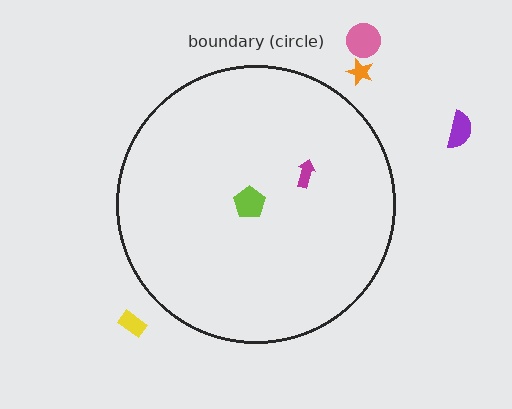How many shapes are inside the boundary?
2 inside, 4 outside.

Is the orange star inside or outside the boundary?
Outside.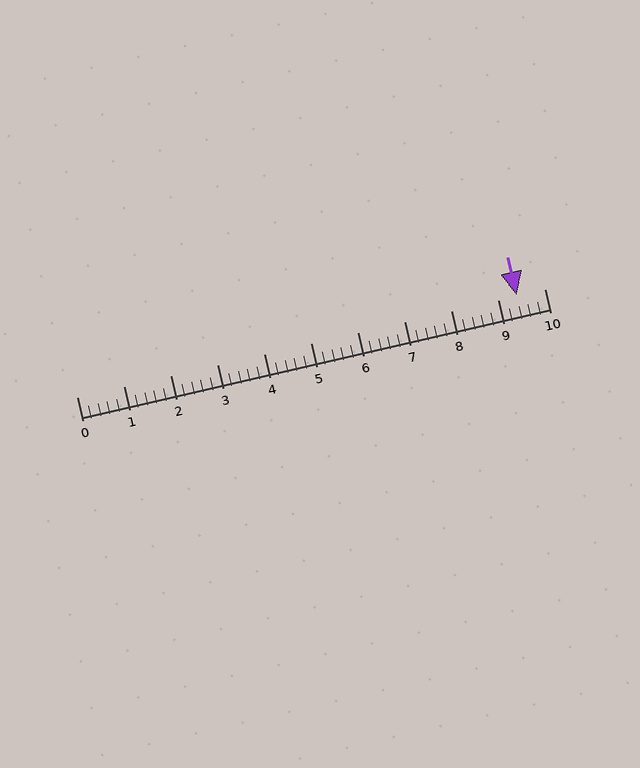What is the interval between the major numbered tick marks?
The major tick marks are spaced 1 units apart.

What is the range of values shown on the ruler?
The ruler shows values from 0 to 10.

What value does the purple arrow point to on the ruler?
The purple arrow points to approximately 9.4.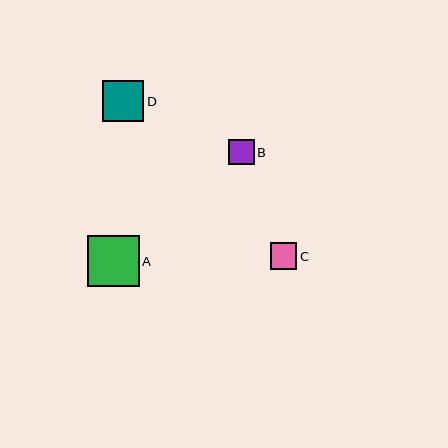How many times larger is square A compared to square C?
Square A is approximately 1.9 times the size of square C.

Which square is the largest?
Square A is the largest with a size of approximately 51 pixels.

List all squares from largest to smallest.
From largest to smallest: A, D, C, B.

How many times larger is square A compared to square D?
Square A is approximately 1.2 times the size of square D.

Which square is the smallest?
Square B is the smallest with a size of approximately 26 pixels.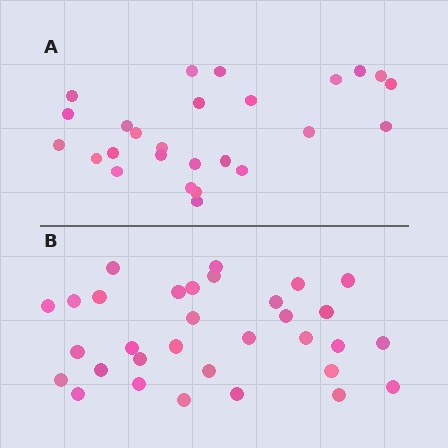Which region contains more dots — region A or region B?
Region B (the bottom region) has more dots.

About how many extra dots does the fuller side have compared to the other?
Region B has about 6 more dots than region A.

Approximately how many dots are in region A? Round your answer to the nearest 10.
About 30 dots. (The exact count is 26, which rounds to 30.)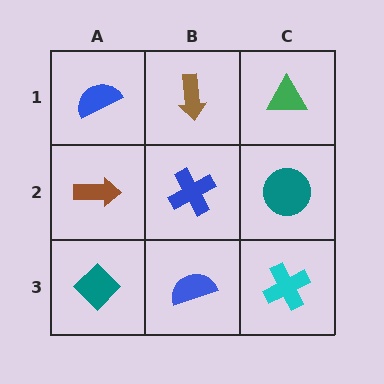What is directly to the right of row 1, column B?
A green triangle.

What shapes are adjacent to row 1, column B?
A blue cross (row 2, column B), a blue semicircle (row 1, column A), a green triangle (row 1, column C).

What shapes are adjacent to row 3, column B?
A blue cross (row 2, column B), a teal diamond (row 3, column A), a cyan cross (row 3, column C).